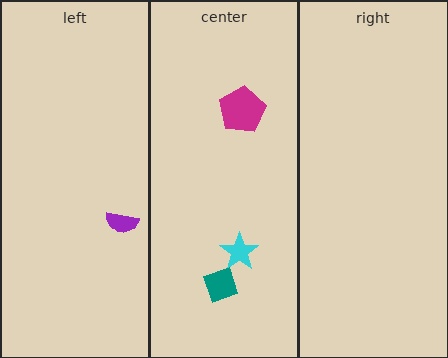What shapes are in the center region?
The cyan star, the teal diamond, the magenta pentagon.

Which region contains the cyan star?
The center region.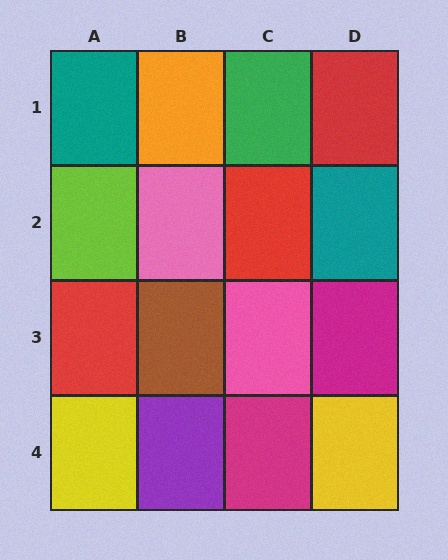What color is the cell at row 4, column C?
Magenta.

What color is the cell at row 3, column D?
Magenta.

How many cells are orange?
1 cell is orange.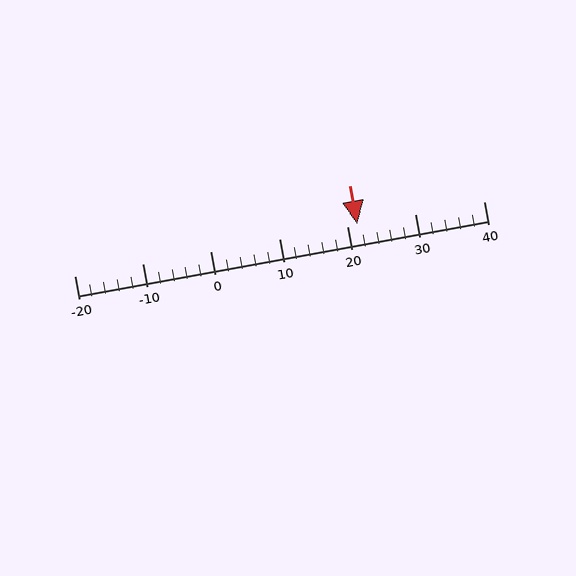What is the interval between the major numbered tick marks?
The major tick marks are spaced 10 units apart.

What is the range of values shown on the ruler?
The ruler shows values from -20 to 40.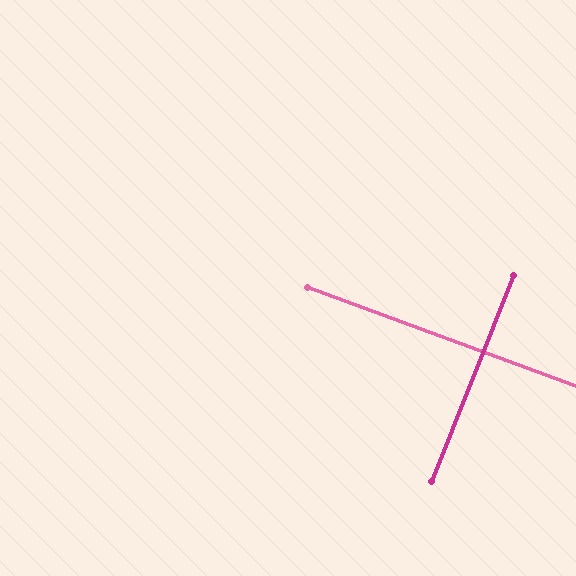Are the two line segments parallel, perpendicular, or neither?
Perpendicular — they meet at approximately 88°.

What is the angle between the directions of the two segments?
Approximately 88 degrees.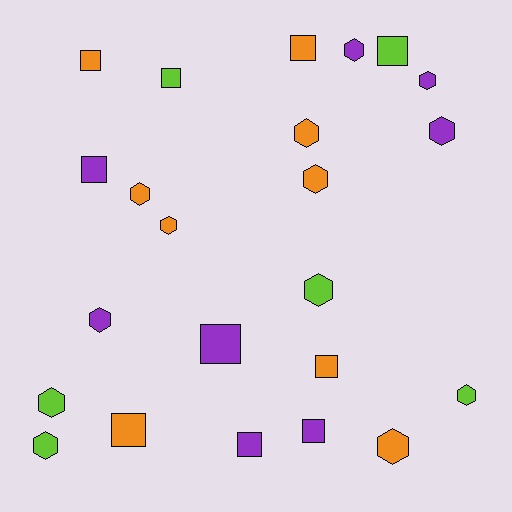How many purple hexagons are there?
There are 4 purple hexagons.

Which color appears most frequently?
Orange, with 9 objects.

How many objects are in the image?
There are 23 objects.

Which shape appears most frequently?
Hexagon, with 13 objects.